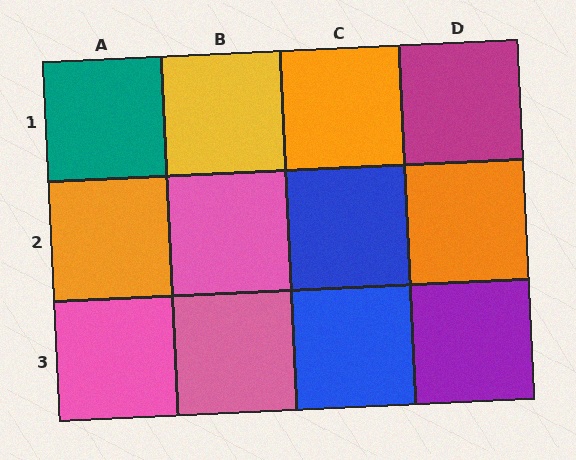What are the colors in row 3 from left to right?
Pink, pink, blue, purple.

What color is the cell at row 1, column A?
Teal.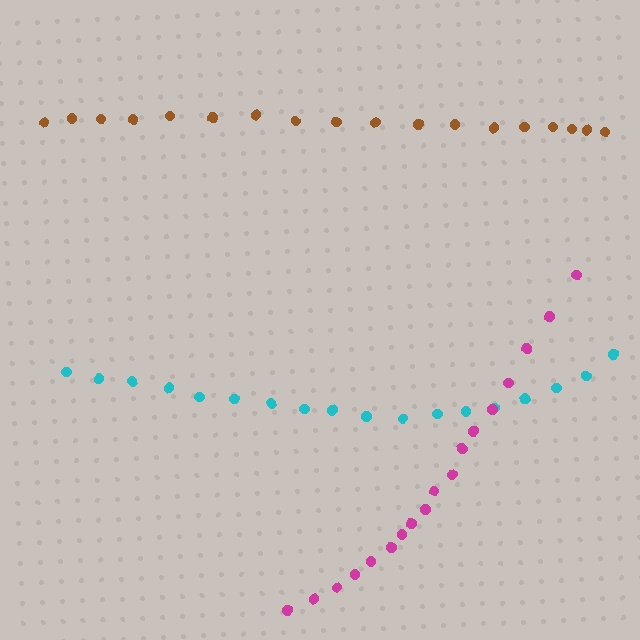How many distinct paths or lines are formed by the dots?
There are 3 distinct paths.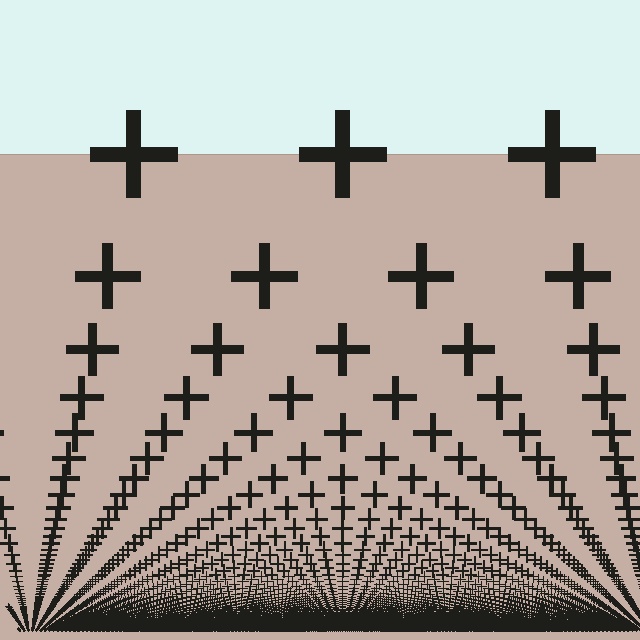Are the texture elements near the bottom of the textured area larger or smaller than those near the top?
Smaller. The gradient is inverted — elements near the bottom are smaller and denser.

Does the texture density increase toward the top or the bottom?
Density increases toward the bottom.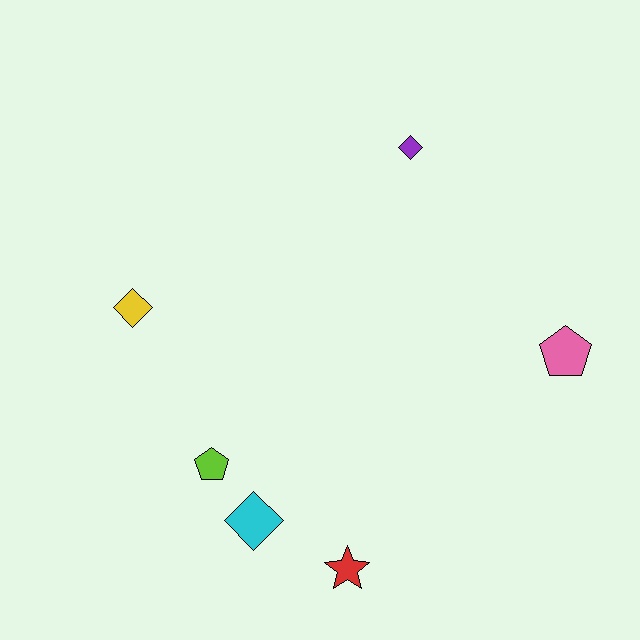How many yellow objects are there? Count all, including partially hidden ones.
There is 1 yellow object.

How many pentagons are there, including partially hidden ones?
There are 2 pentagons.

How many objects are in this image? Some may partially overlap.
There are 6 objects.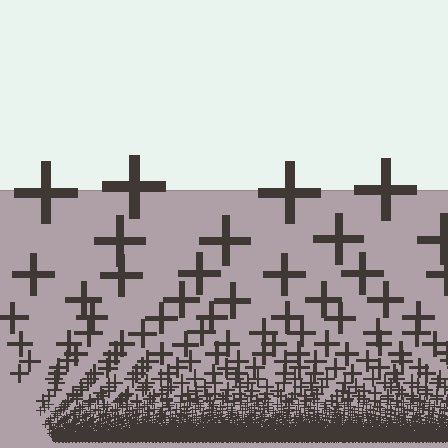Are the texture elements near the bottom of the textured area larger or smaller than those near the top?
Smaller. The gradient is inverted — elements near the bottom are smaller and denser.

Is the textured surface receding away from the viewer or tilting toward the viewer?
The surface appears to tilt toward the viewer. Texture elements get larger and sparser toward the top.